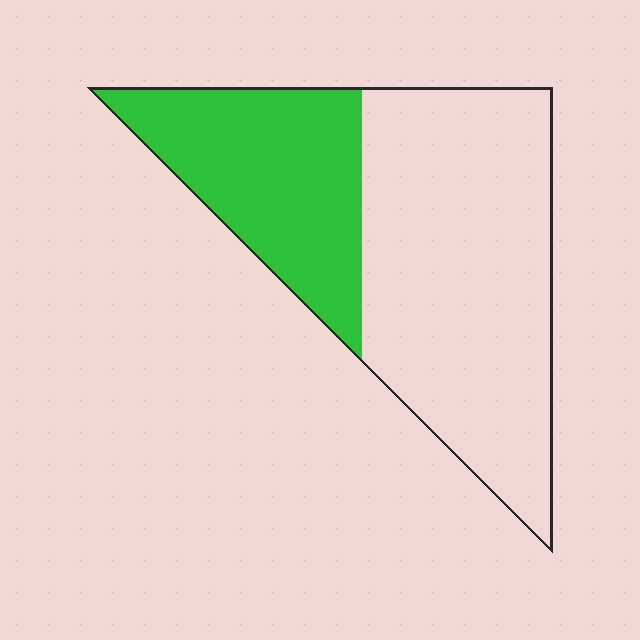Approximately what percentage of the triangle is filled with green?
Approximately 35%.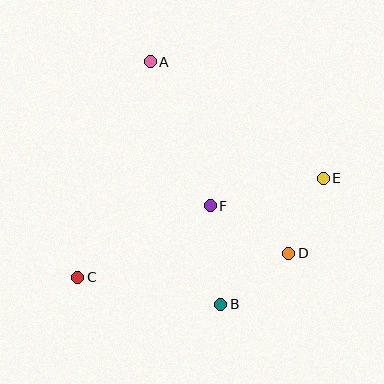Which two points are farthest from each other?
Points C and E are farthest from each other.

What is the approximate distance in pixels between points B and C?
The distance between B and C is approximately 145 pixels.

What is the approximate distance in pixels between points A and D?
The distance between A and D is approximately 237 pixels.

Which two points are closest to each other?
Points D and E are closest to each other.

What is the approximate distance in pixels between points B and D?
The distance between B and D is approximately 85 pixels.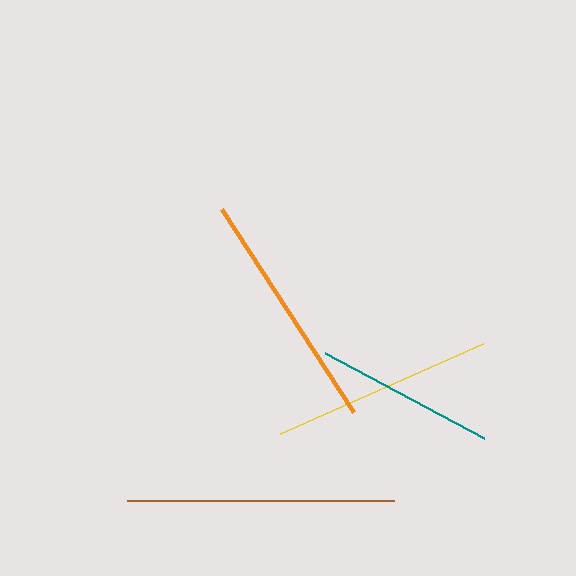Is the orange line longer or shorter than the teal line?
The orange line is longer than the teal line.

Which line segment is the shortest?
The teal line is the shortest at approximately 181 pixels.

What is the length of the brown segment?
The brown segment is approximately 267 pixels long.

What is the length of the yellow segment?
The yellow segment is approximately 222 pixels long.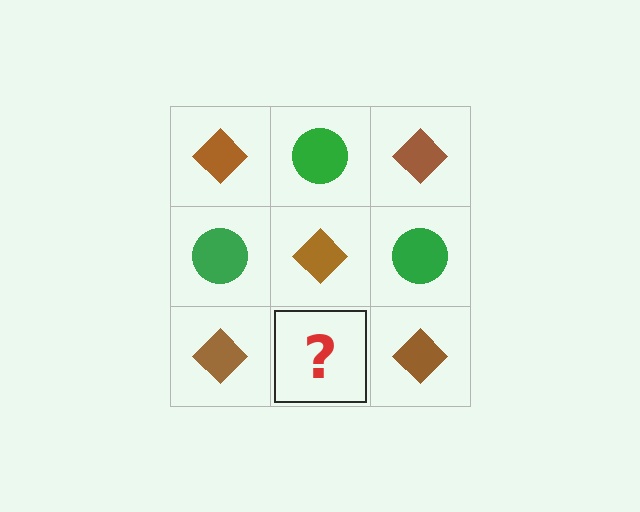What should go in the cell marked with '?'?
The missing cell should contain a green circle.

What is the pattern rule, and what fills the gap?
The rule is that it alternates brown diamond and green circle in a checkerboard pattern. The gap should be filled with a green circle.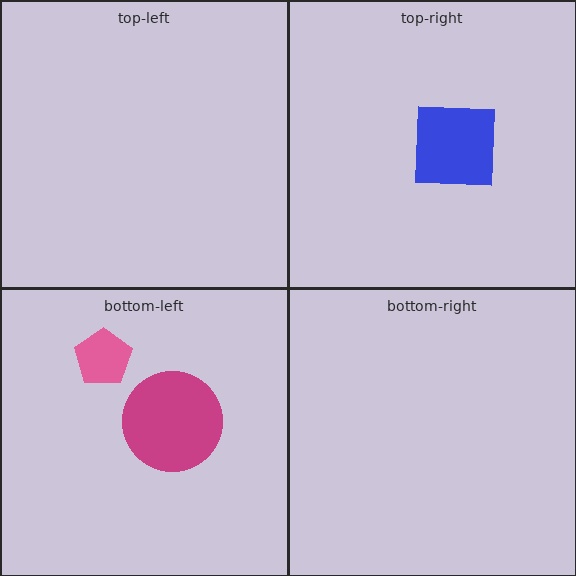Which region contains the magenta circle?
The bottom-left region.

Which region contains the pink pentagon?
The bottom-left region.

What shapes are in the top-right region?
The blue square.